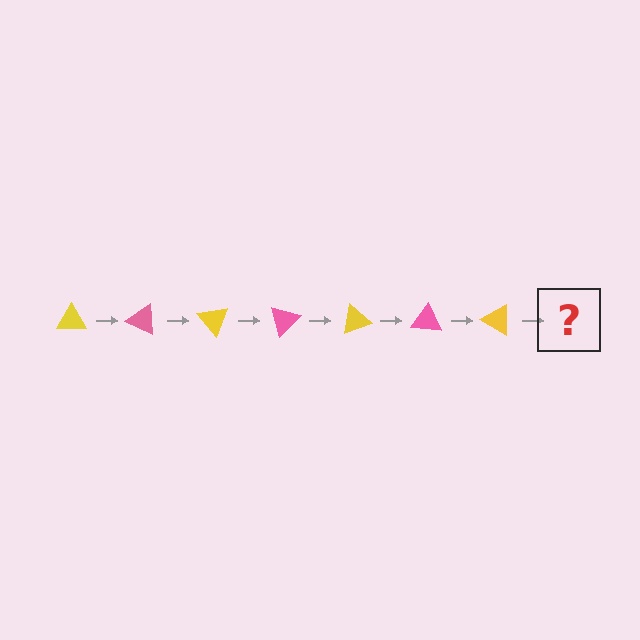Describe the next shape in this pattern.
It should be a pink triangle, rotated 175 degrees from the start.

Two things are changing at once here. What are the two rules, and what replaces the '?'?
The two rules are that it rotates 25 degrees each step and the color cycles through yellow and pink. The '?' should be a pink triangle, rotated 175 degrees from the start.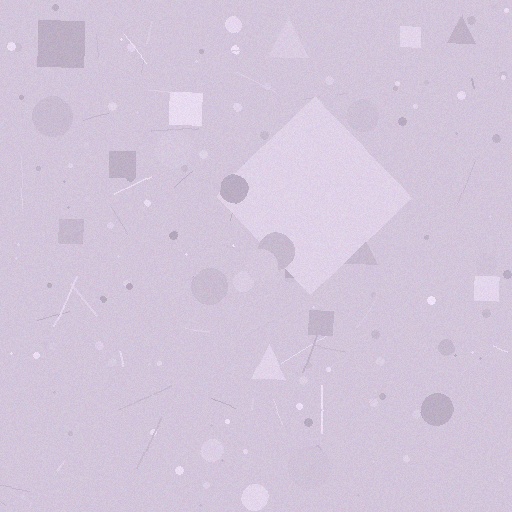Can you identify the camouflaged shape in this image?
The camouflaged shape is a diamond.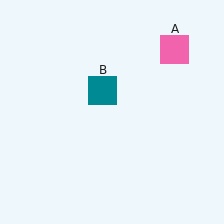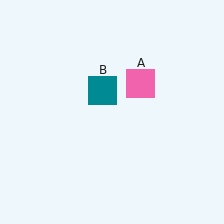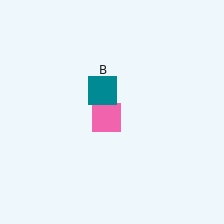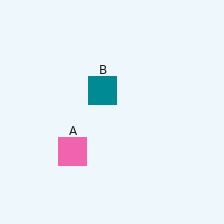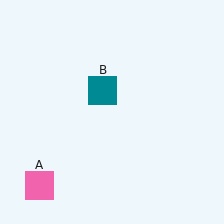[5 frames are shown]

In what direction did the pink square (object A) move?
The pink square (object A) moved down and to the left.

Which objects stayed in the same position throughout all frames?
Teal square (object B) remained stationary.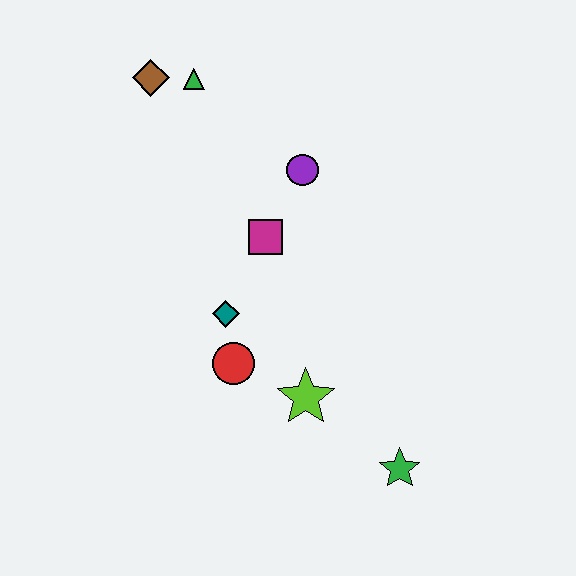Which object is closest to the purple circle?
The magenta square is closest to the purple circle.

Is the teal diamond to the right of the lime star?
No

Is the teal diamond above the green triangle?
No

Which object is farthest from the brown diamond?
The green star is farthest from the brown diamond.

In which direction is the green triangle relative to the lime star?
The green triangle is above the lime star.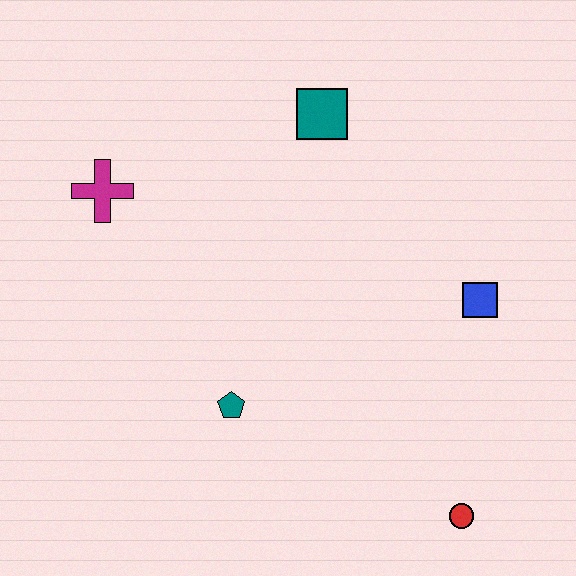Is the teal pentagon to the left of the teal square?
Yes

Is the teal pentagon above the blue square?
No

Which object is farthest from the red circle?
The magenta cross is farthest from the red circle.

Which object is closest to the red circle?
The blue square is closest to the red circle.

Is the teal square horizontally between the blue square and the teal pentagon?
Yes